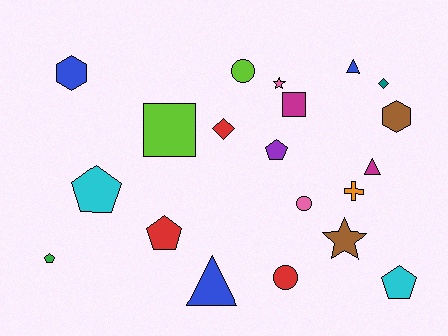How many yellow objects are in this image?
There are no yellow objects.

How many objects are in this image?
There are 20 objects.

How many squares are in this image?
There are 2 squares.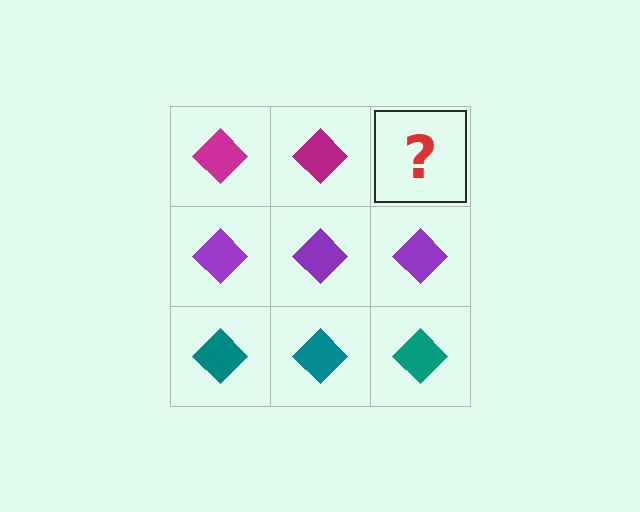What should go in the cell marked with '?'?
The missing cell should contain a magenta diamond.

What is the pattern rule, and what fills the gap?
The rule is that each row has a consistent color. The gap should be filled with a magenta diamond.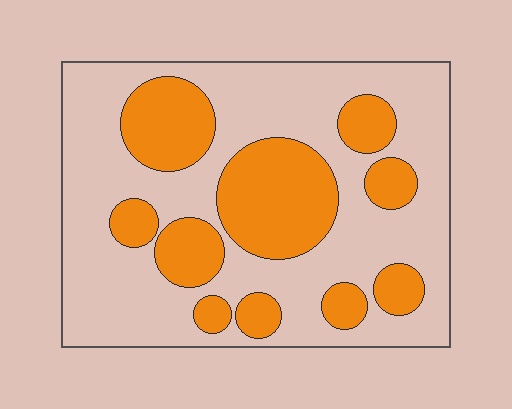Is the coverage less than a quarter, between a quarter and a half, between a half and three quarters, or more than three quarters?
Between a quarter and a half.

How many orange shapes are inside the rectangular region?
10.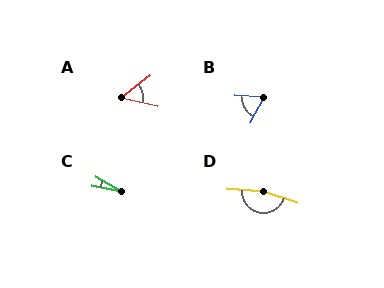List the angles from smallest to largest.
C (18°), A (52°), B (65°), D (166°).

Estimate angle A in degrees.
Approximately 52 degrees.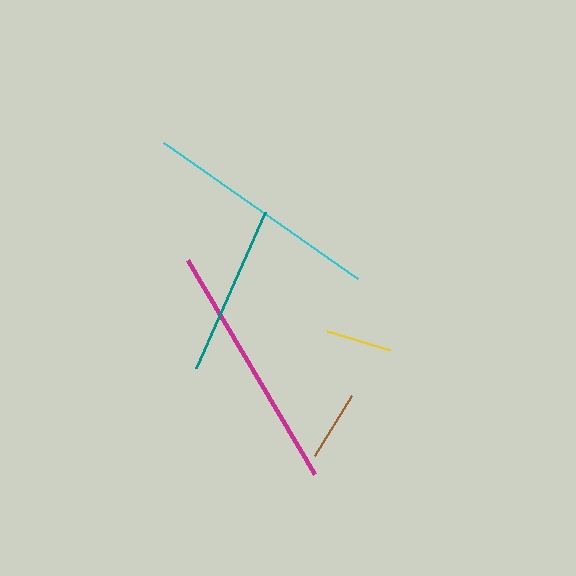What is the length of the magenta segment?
The magenta segment is approximately 249 pixels long.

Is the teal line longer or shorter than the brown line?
The teal line is longer than the brown line.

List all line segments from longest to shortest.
From longest to shortest: magenta, cyan, teal, brown, yellow.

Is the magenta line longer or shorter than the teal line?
The magenta line is longer than the teal line.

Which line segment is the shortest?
The yellow line is the shortest at approximately 66 pixels.